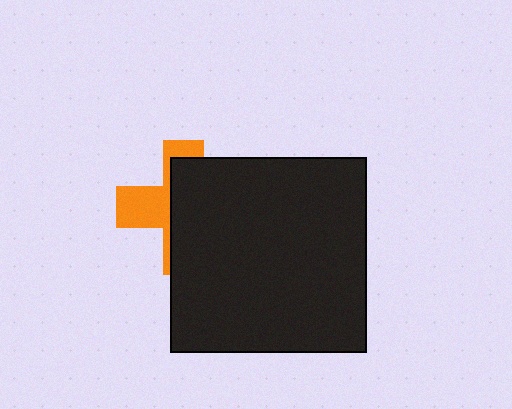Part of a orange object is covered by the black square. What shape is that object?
It is a cross.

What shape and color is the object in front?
The object in front is a black square.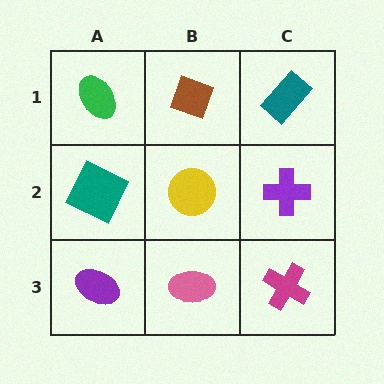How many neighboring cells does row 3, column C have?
2.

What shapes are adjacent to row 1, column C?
A purple cross (row 2, column C), a brown diamond (row 1, column B).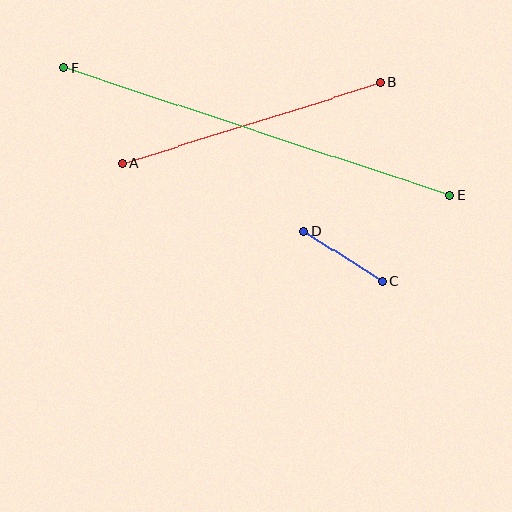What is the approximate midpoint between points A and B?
The midpoint is at approximately (251, 123) pixels.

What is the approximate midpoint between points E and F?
The midpoint is at approximately (256, 132) pixels.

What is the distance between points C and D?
The distance is approximately 93 pixels.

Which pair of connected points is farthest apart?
Points E and F are farthest apart.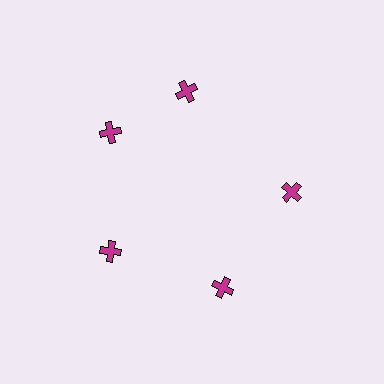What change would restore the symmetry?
The symmetry would be restored by rotating it back into even spacing with its neighbors so that all 5 crosses sit at equal angles and equal distance from the center.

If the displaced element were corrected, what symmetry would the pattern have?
It would have 5-fold rotational symmetry — the pattern would map onto itself every 72 degrees.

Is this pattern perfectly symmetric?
No. The 5 magenta crosses are arranged in a ring, but one element near the 1 o'clock position is rotated out of alignment along the ring, breaking the 5-fold rotational symmetry.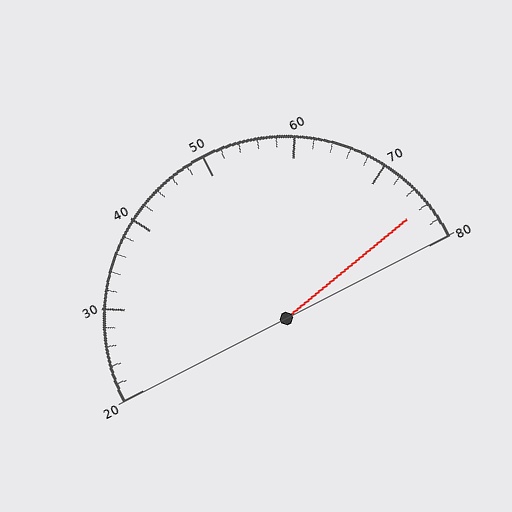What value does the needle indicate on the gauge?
The needle indicates approximately 76.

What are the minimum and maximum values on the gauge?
The gauge ranges from 20 to 80.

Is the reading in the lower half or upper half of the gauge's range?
The reading is in the upper half of the range (20 to 80).